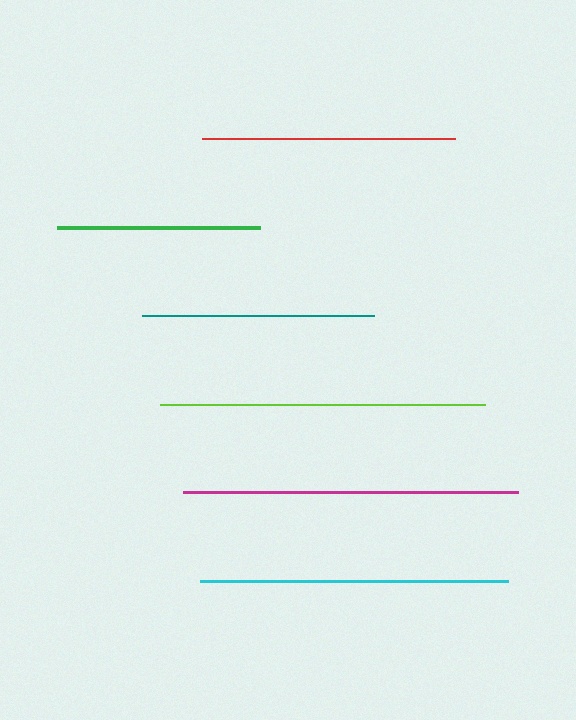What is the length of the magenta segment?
The magenta segment is approximately 336 pixels long.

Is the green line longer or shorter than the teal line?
The teal line is longer than the green line.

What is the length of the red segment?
The red segment is approximately 253 pixels long.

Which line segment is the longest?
The magenta line is the longest at approximately 336 pixels.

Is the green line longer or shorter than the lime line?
The lime line is longer than the green line.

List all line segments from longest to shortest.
From longest to shortest: magenta, lime, cyan, red, teal, green.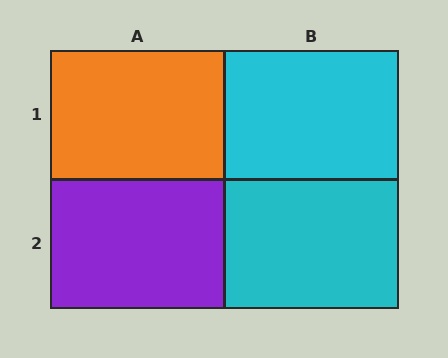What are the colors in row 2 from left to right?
Purple, cyan.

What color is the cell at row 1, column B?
Cyan.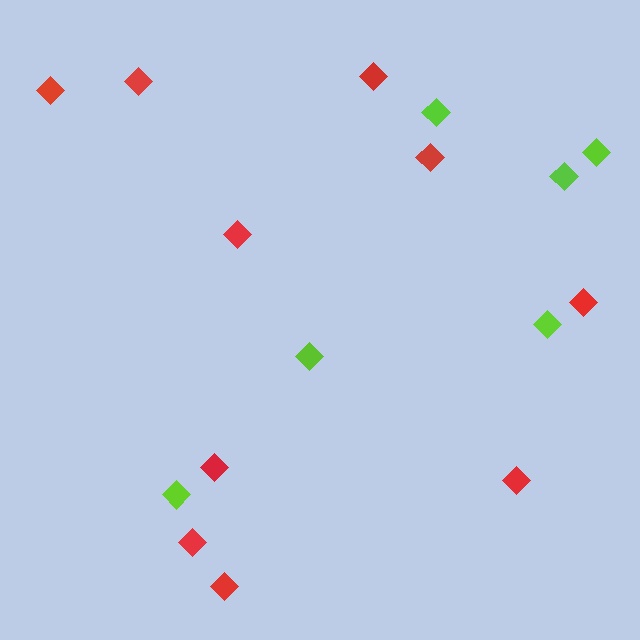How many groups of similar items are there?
There are 2 groups: one group of lime diamonds (6) and one group of red diamonds (10).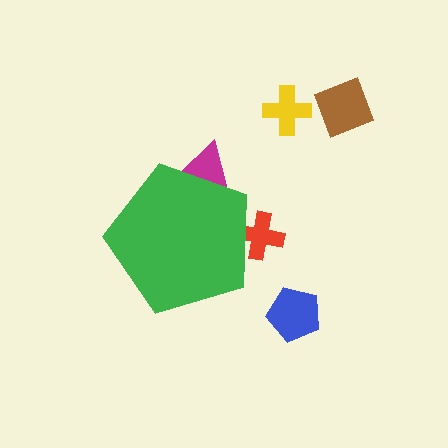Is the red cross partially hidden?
Yes, the red cross is partially hidden behind the green pentagon.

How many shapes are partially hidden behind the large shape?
2 shapes are partially hidden.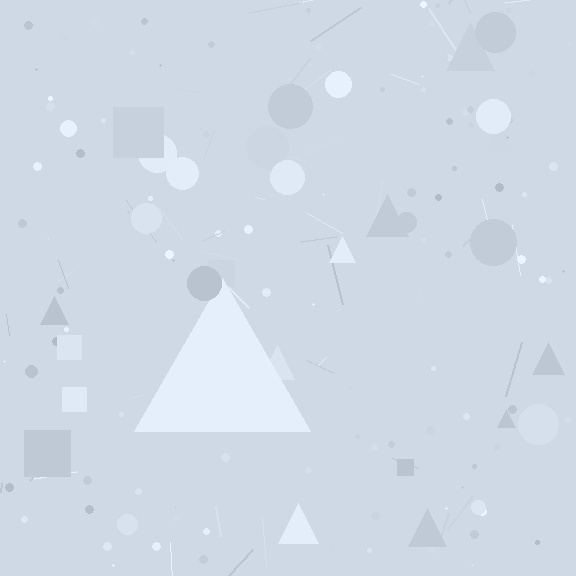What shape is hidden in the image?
A triangle is hidden in the image.